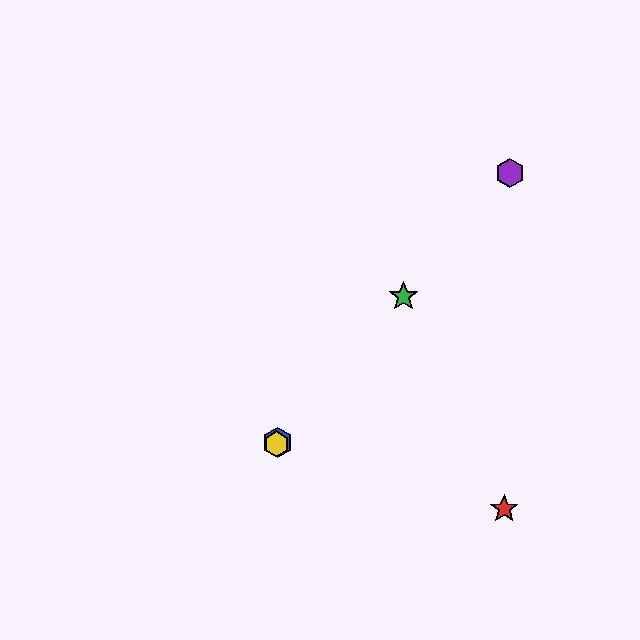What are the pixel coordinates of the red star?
The red star is at (504, 509).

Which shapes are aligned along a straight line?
The blue hexagon, the green star, the yellow hexagon, the purple hexagon are aligned along a straight line.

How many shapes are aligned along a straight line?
4 shapes (the blue hexagon, the green star, the yellow hexagon, the purple hexagon) are aligned along a straight line.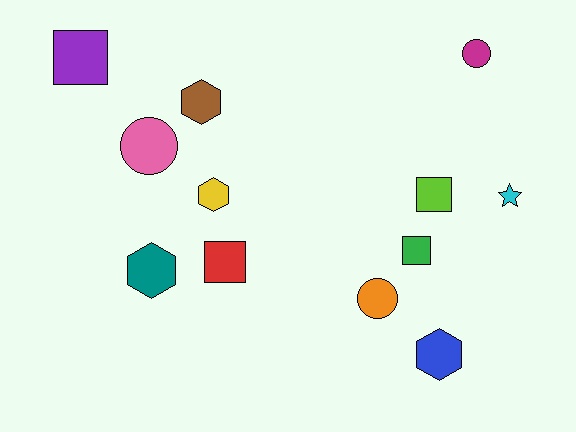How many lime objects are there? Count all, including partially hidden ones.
There is 1 lime object.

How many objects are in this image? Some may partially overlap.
There are 12 objects.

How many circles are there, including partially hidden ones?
There are 3 circles.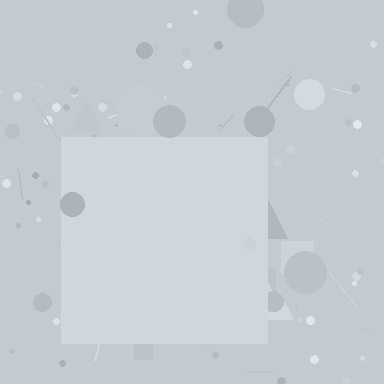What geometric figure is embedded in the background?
A square is embedded in the background.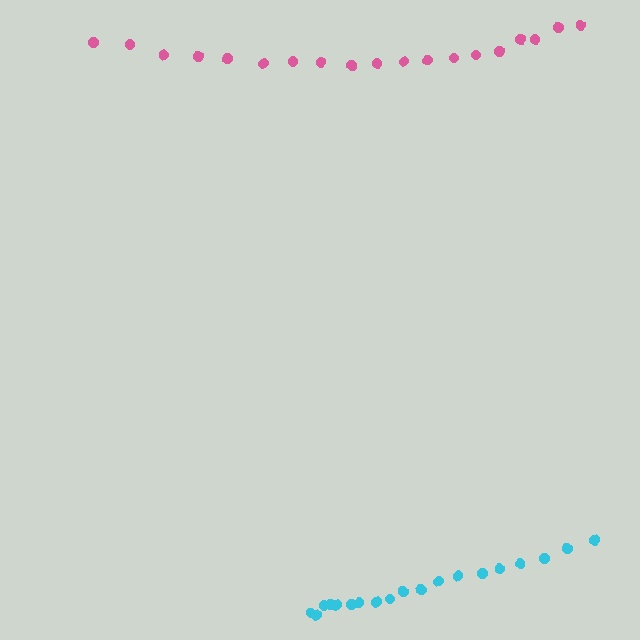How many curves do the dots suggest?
There are 2 distinct paths.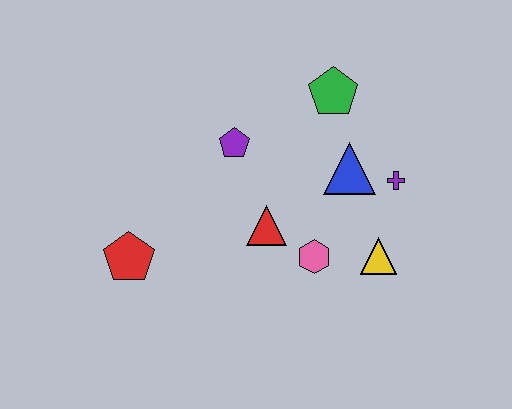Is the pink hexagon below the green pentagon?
Yes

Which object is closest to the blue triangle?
The purple cross is closest to the blue triangle.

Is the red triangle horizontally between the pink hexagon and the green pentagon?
No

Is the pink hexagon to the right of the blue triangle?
No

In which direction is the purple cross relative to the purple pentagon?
The purple cross is to the right of the purple pentagon.